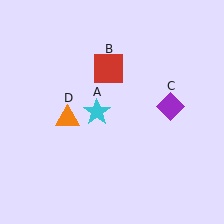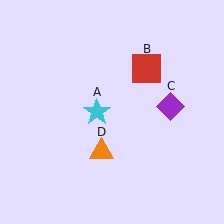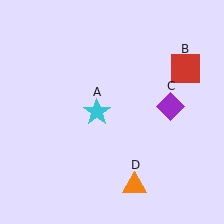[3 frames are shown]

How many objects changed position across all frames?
2 objects changed position: red square (object B), orange triangle (object D).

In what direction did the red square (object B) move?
The red square (object B) moved right.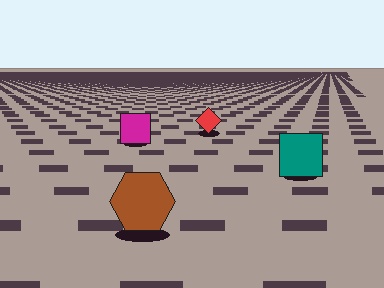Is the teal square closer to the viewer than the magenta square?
Yes. The teal square is closer — you can tell from the texture gradient: the ground texture is coarser near it.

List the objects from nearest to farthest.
From nearest to farthest: the brown hexagon, the teal square, the magenta square, the red diamond.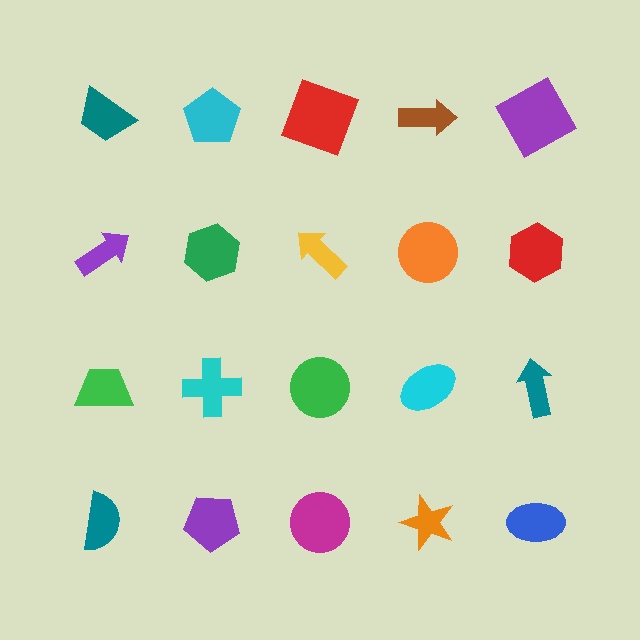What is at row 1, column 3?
A red square.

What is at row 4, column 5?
A blue ellipse.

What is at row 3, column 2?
A cyan cross.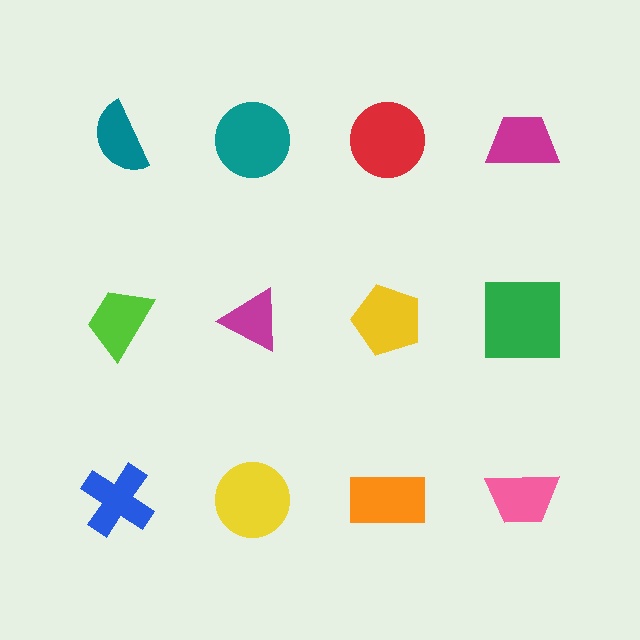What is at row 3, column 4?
A pink trapezoid.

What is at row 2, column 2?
A magenta triangle.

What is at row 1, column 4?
A magenta trapezoid.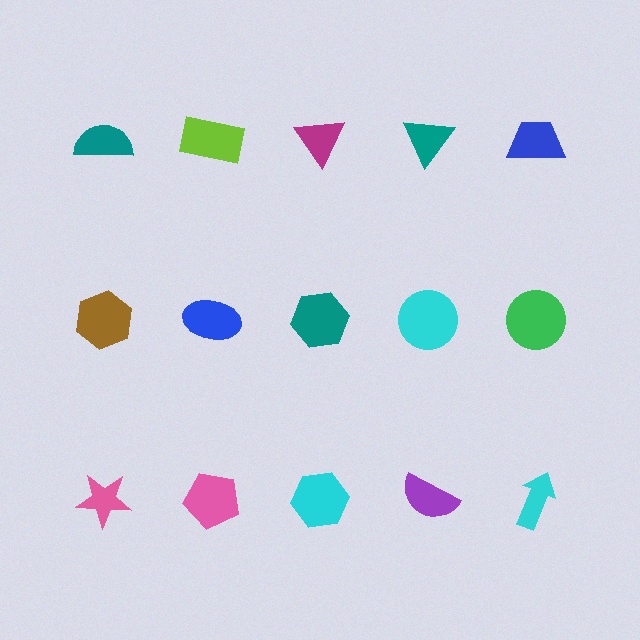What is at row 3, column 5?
A cyan arrow.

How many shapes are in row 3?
5 shapes.